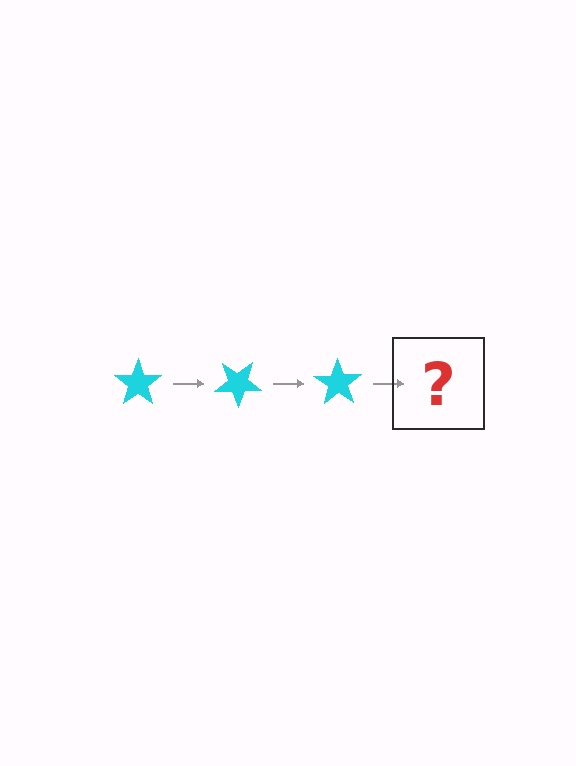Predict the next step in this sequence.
The next step is a cyan star rotated 105 degrees.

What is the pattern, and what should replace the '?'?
The pattern is that the star rotates 35 degrees each step. The '?' should be a cyan star rotated 105 degrees.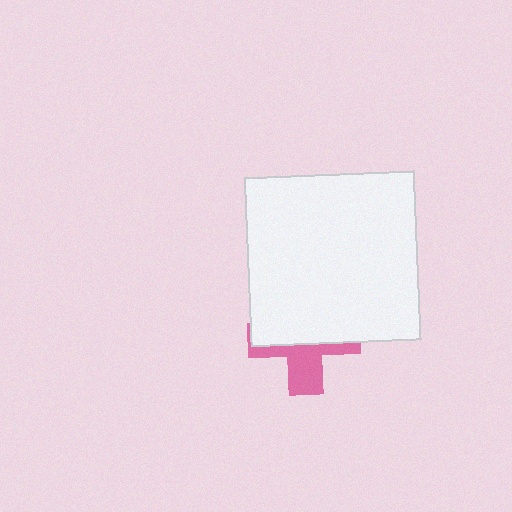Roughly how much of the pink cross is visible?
A small part of it is visible (roughly 39%).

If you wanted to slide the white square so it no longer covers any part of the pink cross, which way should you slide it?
Slide it up — that is the most direct way to separate the two shapes.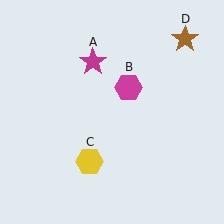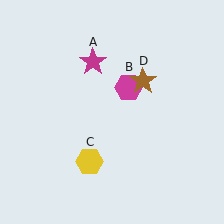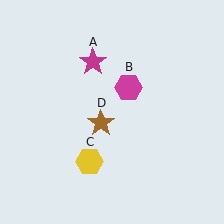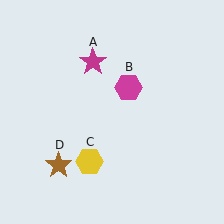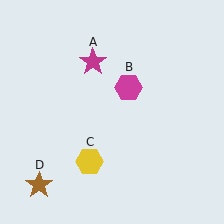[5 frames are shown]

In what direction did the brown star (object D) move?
The brown star (object D) moved down and to the left.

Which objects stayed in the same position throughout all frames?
Magenta star (object A) and magenta hexagon (object B) and yellow hexagon (object C) remained stationary.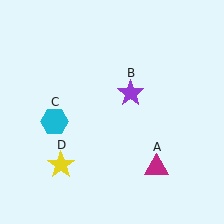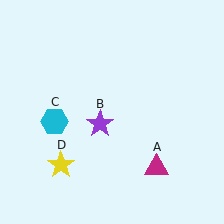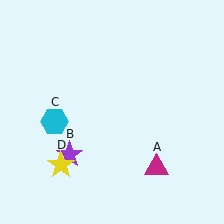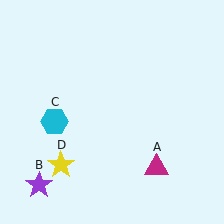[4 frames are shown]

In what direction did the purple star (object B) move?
The purple star (object B) moved down and to the left.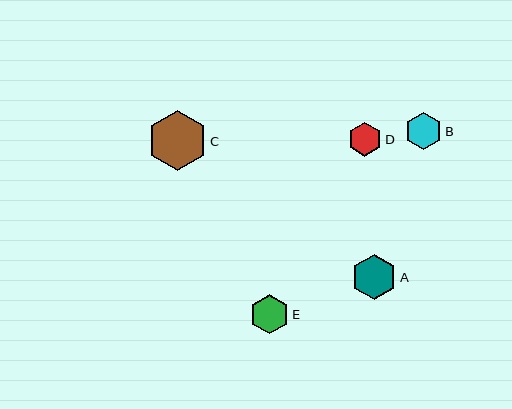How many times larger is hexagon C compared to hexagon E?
Hexagon C is approximately 1.5 times the size of hexagon E.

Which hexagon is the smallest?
Hexagon D is the smallest with a size of approximately 34 pixels.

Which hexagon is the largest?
Hexagon C is the largest with a size of approximately 60 pixels.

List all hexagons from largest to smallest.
From largest to smallest: C, A, E, B, D.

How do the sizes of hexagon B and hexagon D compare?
Hexagon B and hexagon D are approximately the same size.